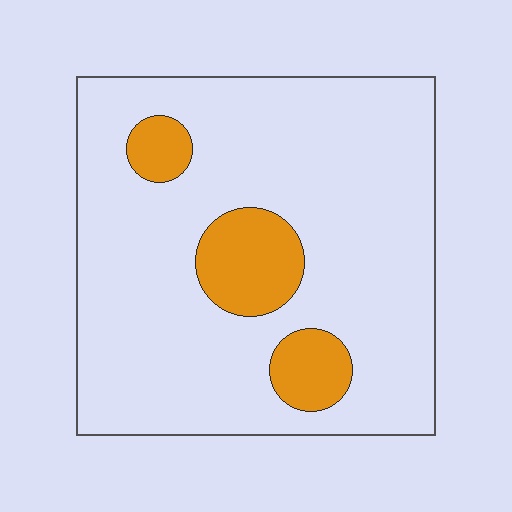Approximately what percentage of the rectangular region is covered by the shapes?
Approximately 15%.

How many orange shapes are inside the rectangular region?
3.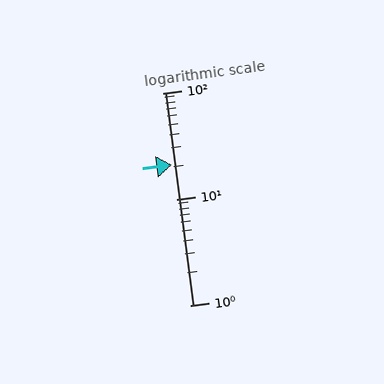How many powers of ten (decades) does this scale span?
The scale spans 2 decades, from 1 to 100.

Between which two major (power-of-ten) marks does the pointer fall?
The pointer is between 10 and 100.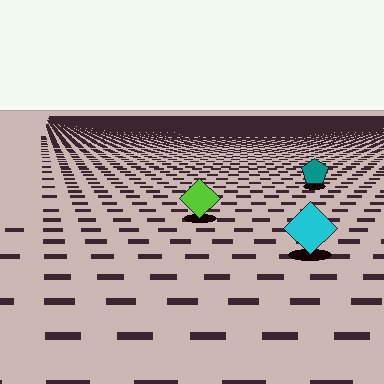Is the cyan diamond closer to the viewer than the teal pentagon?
Yes. The cyan diamond is closer — you can tell from the texture gradient: the ground texture is coarser near it.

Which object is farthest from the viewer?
The teal pentagon is farthest from the viewer. It appears smaller and the ground texture around it is denser.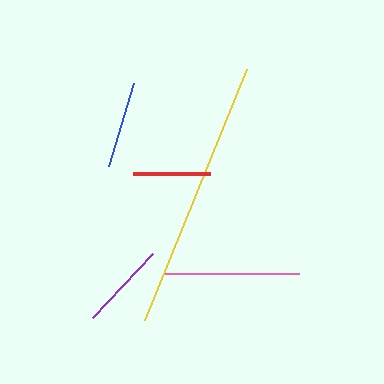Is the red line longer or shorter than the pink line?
The pink line is longer than the red line.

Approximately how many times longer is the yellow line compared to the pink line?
The yellow line is approximately 2.0 times the length of the pink line.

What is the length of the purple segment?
The purple segment is approximately 88 pixels long.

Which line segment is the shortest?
The red line is the shortest at approximately 77 pixels.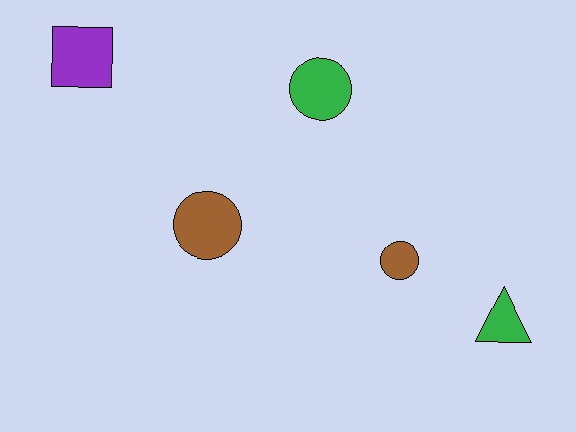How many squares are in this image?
There is 1 square.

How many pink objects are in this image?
There are no pink objects.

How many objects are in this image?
There are 5 objects.